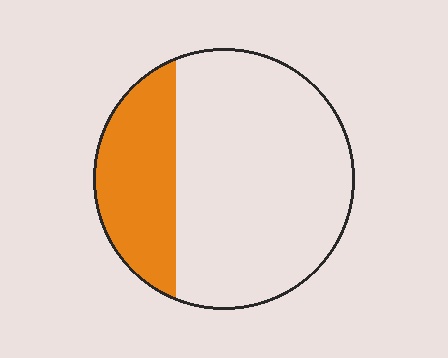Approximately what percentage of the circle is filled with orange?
Approximately 25%.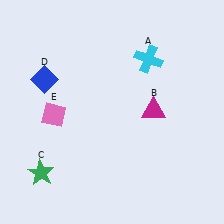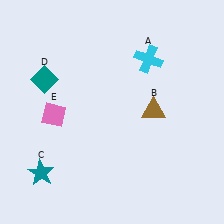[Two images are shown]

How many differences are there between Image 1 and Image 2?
There are 3 differences between the two images.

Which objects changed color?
B changed from magenta to brown. C changed from green to teal. D changed from blue to teal.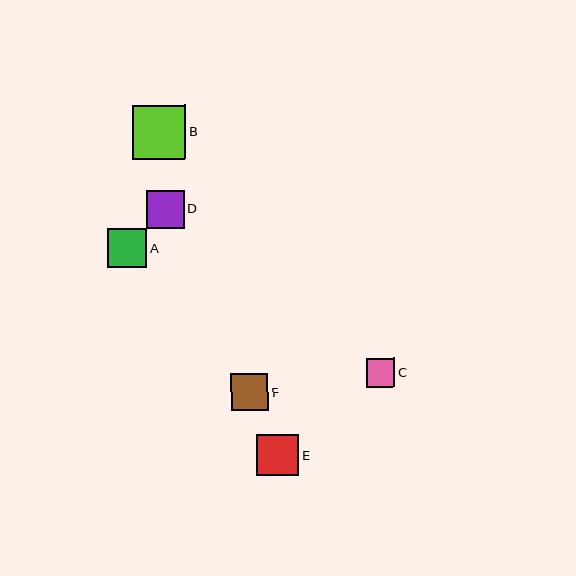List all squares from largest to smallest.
From largest to smallest: B, E, A, D, F, C.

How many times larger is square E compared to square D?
Square E is approximately 1.1 times the size of square D.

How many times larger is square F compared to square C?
Square F is approximately 1.3 times the size of square C.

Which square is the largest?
Square B is the largest with a size of approximately 53 pixels.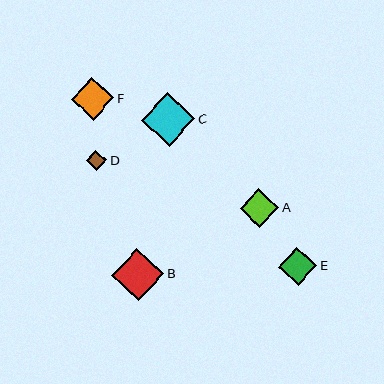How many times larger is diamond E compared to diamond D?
Diamond E is approximately 1.9 times the size of diamond D.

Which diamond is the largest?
Diamond C is the largest with a size of approximately 53 pixels.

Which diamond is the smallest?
Diamond D is the smallest with a size of approximately 21 pixels.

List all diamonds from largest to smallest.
From largest to smallest: C, B, F, E, A, D.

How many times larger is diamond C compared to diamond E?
Diamond C is approximately 1.4 times the size of diamond E.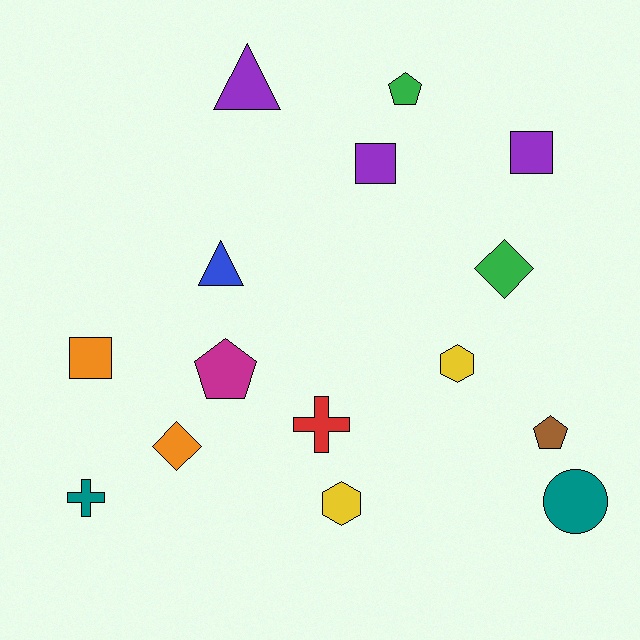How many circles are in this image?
There is 1 circle.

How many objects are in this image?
There are 15 objects.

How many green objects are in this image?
There are 2 green objects.